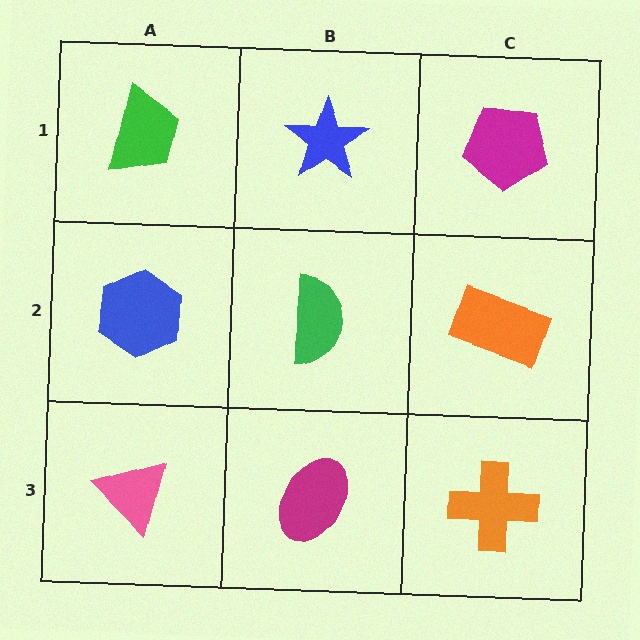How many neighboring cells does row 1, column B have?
3.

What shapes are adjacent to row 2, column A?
A green trapezoid (row 1, column A), a pink triangle (row 3, column A), a green semicircle (row 2, column B).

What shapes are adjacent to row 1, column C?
An orange rectangle (row 2, column C), a blue star (row 1, column B).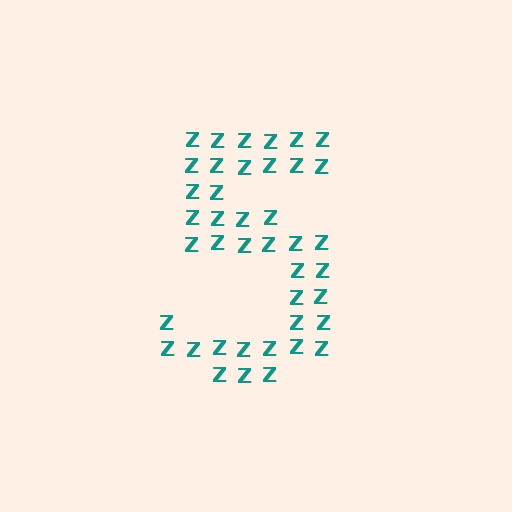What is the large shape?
The large shape is the digit 5.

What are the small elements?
The small elements are letter Z's.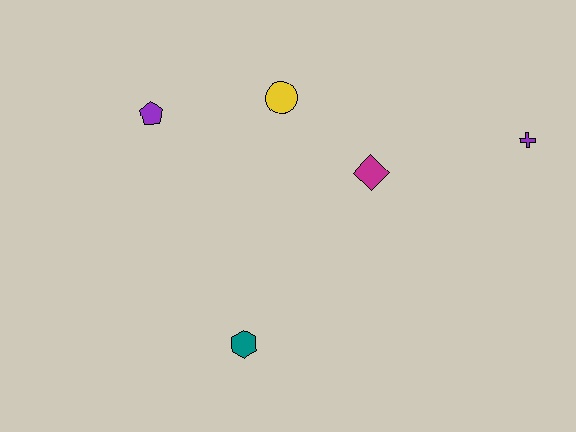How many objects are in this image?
There are 5 objects.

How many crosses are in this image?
There is 1 cross.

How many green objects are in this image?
There are no green objects.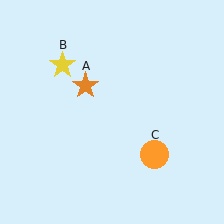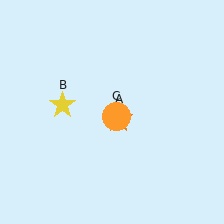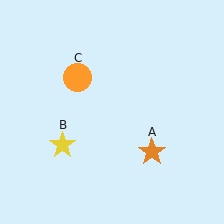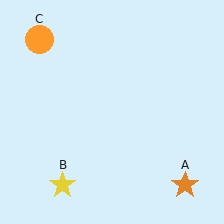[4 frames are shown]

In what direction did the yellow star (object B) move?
The yellow star (object B) moved down.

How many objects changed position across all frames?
3 objects changed position: orange star (object A), yellow star (object B), orange circle (object C).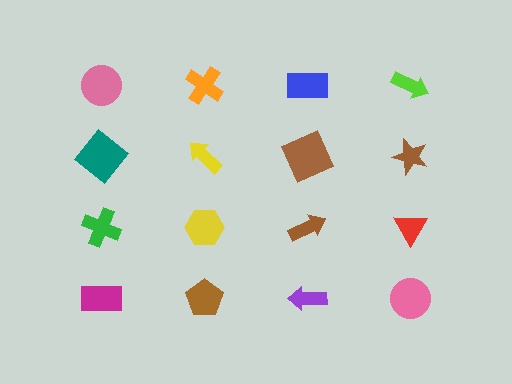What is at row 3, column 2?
A yellow hexagon.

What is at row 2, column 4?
A brown star.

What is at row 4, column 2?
A brown pentagon.